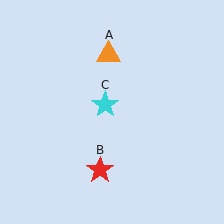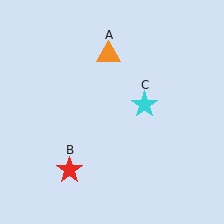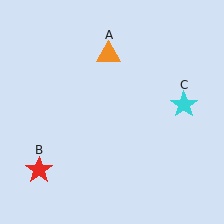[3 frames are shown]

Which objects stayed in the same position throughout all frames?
Orange triangle (object A) remained stationary.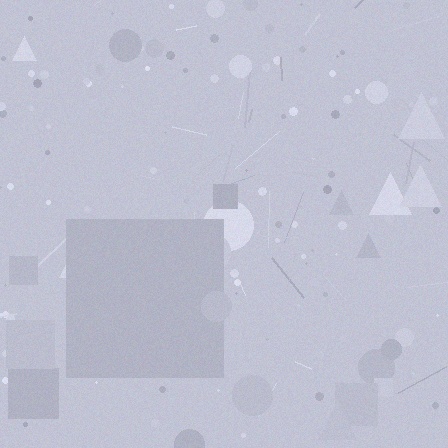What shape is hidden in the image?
A square is hidden in the image.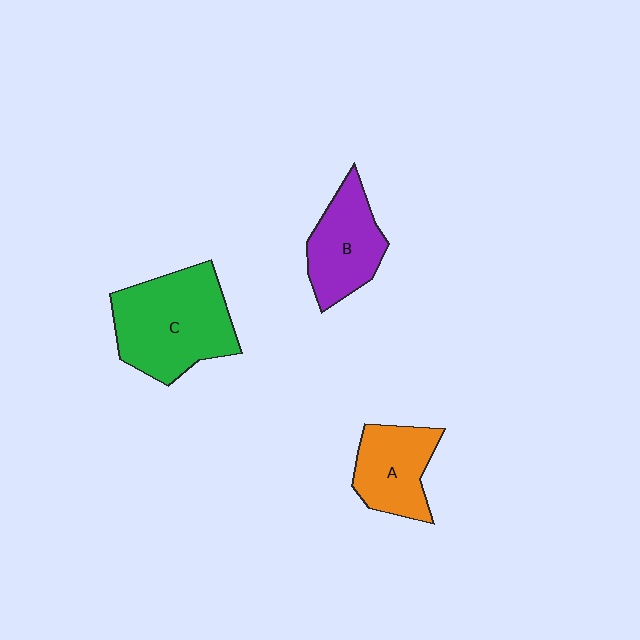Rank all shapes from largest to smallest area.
From largest to smallest: C (green), B (purple), A (orange).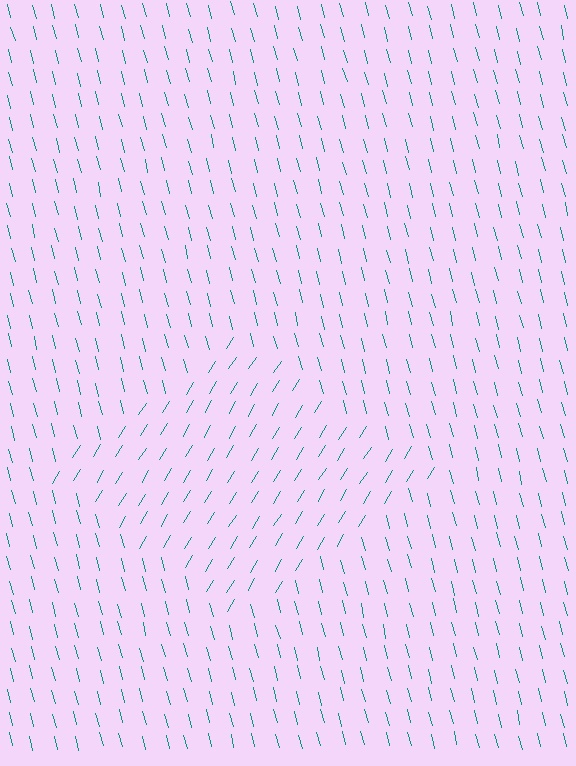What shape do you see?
I see a diamond.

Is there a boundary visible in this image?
Yes, there is a texture boundary formed by a change in line orientation.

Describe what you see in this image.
The image is filled with small teal line segments. A diamond region in the image has lines oriented differently from the surrounding lines, creating a visible texture boundary.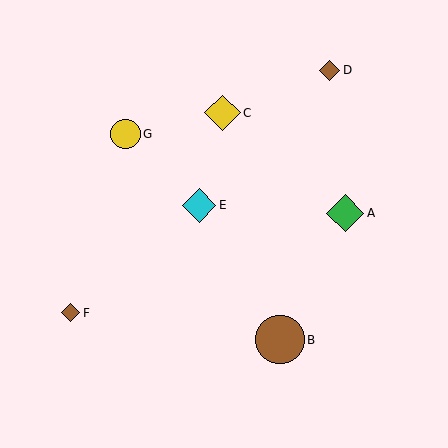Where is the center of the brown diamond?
The center of the brown diamond is at (330, 70).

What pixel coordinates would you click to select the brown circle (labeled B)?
Click at (280, 340) to select the brown circle B.